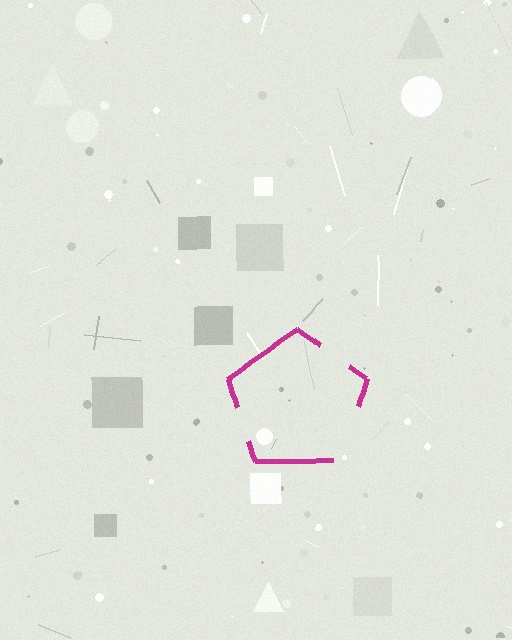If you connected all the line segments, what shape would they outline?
They would outline a pentagon.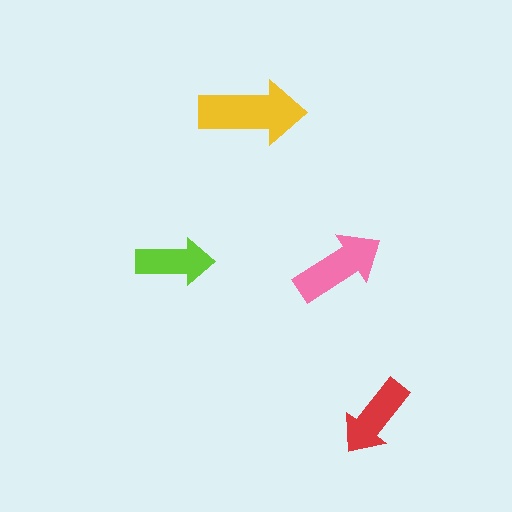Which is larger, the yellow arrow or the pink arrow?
The yellow one.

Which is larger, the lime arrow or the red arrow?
The red one.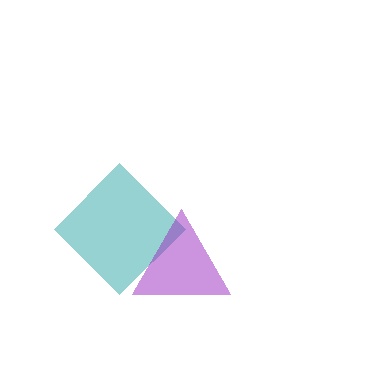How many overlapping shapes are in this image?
There are 2 overlapping shapes in the image.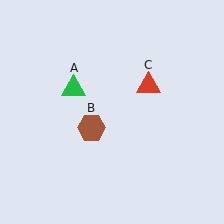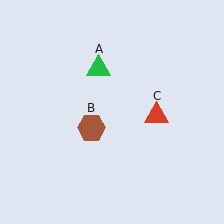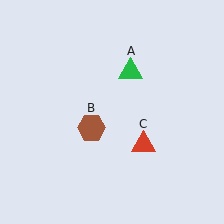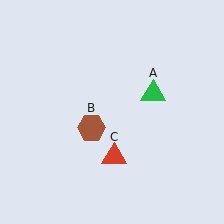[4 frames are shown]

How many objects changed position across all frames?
2 objects changed position: green triangle (object A), red triangle (object C).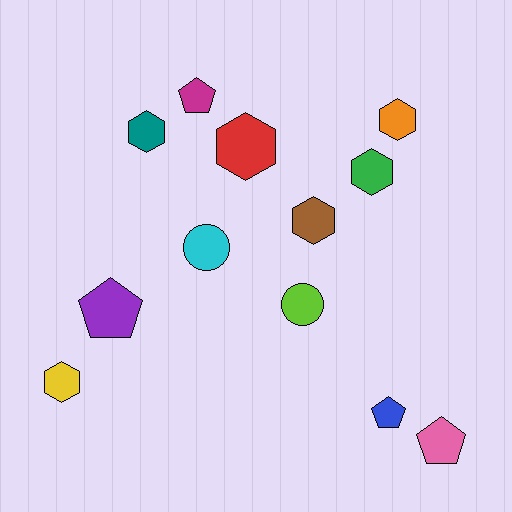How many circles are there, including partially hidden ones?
There are 2 circles.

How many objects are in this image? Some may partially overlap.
There are 12 objects.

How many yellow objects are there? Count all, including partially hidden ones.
There is 1 yellow object.